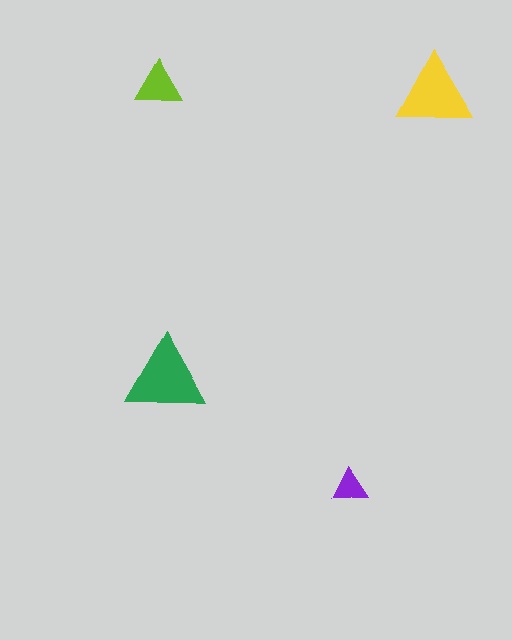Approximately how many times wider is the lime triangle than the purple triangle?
About 1.5 times wider.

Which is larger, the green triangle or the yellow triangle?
The green one.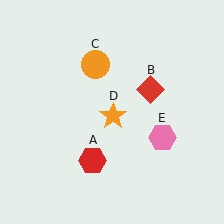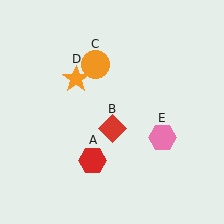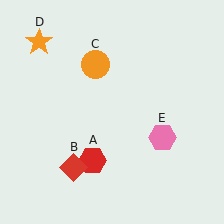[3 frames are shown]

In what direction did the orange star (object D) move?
The orange star (object D) moved up and to the left.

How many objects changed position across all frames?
2 objects changed position: red diamond (object B), orange star (object D).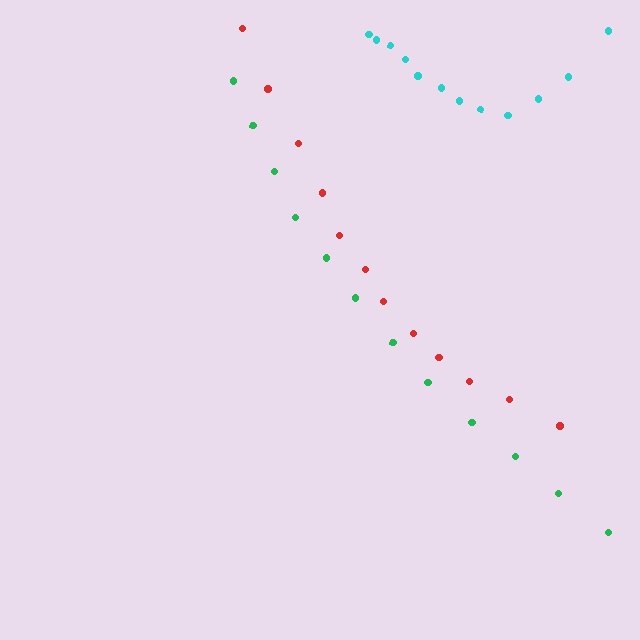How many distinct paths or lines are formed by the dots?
There are 3 distinct paths.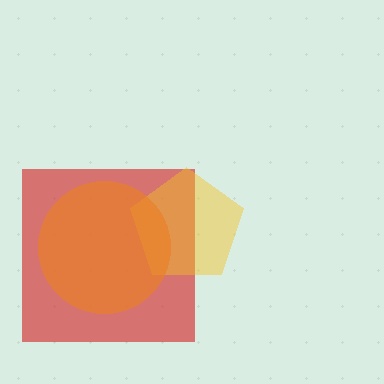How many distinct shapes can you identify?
There are 3 distinct shapes: a red square, a yellow pentagon, an orange circle.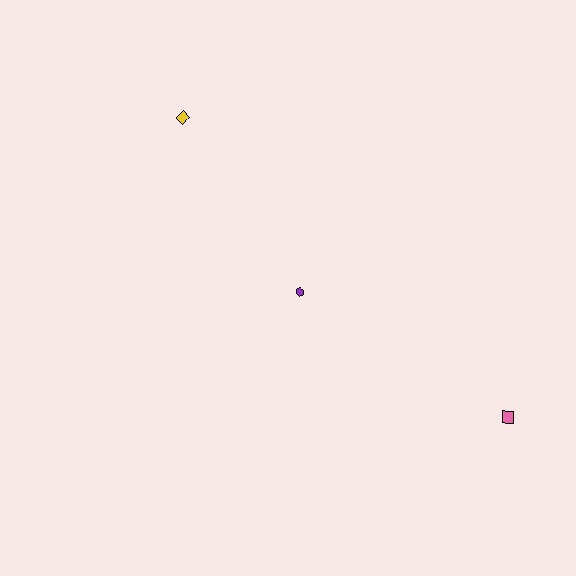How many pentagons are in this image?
There are no pentagons.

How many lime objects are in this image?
There are no lime objects.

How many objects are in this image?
There are 3 objects.